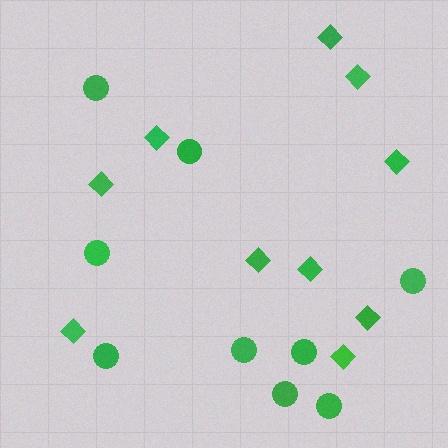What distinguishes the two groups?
There are 2 groups: one group of diamonds (10) and one group of circles (9).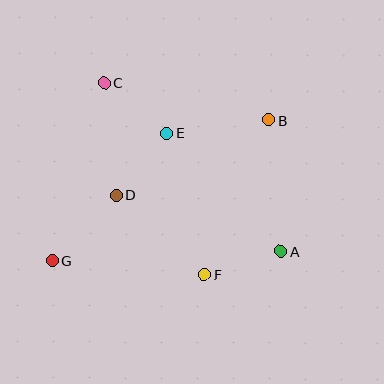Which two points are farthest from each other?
Points B and G are farthest from each other.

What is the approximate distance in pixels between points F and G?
The distance between F and G is approximately 153 pixels.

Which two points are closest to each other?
Points A and F are closest to each other.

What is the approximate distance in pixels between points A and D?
The distance between A and D is approximately 173 pixels.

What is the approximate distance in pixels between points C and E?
The distance between C and E is approximately 81 pixels.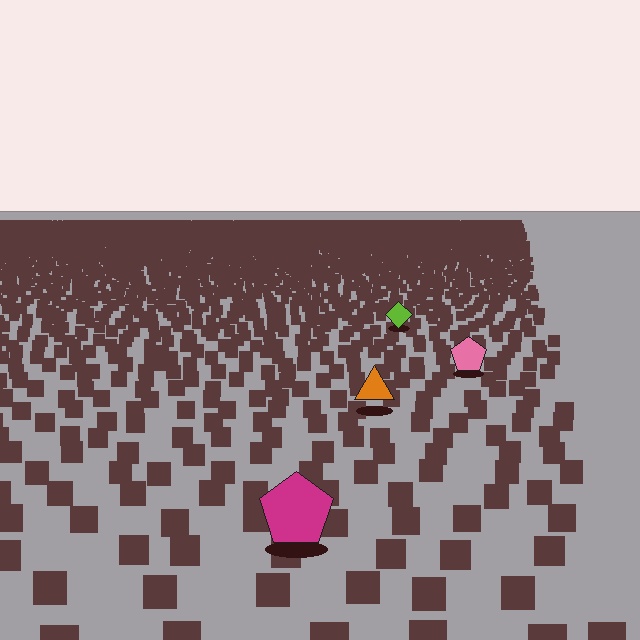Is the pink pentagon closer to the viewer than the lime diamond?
Yes. The pink pentagon is closer — you can tell from the texture gradient: the ground texture is coarser near it.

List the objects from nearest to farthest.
From nearest to farthest: the magenta pentagon, the orange triangle, the pink pentagon, the lime diamond.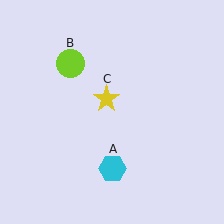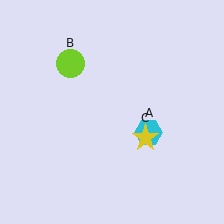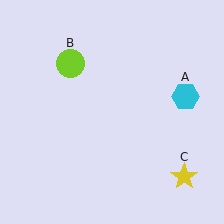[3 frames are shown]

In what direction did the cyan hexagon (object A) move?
The cyan hexagon (object A) moved up and to the right.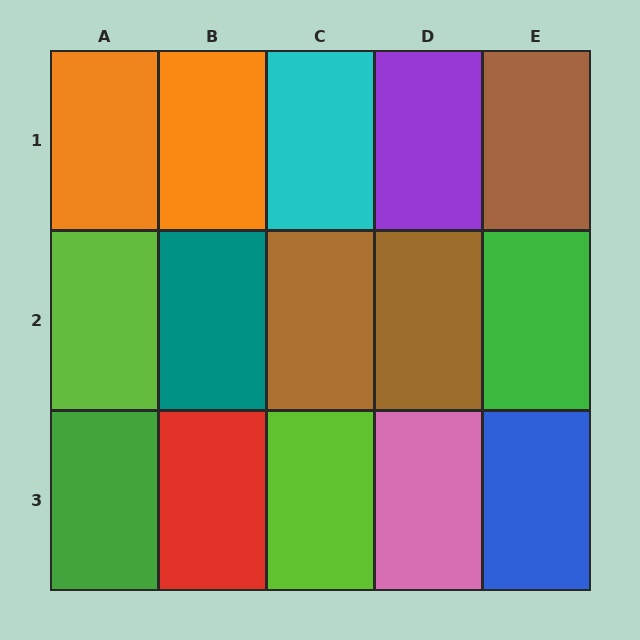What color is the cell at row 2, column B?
Teal.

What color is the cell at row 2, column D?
Brown.